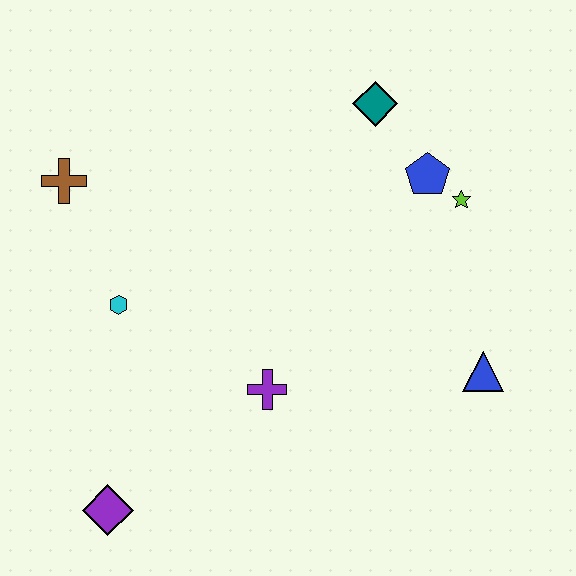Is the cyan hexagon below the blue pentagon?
Yes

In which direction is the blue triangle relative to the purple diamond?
The blue triangle is to the right of the purple diamond.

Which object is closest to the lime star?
The blue pentagon is closest to the lime star.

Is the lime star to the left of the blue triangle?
Yes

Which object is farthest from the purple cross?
The teal diamond is farthest from the purple cross.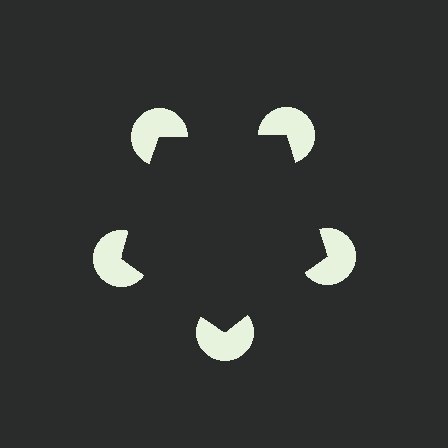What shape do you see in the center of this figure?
An illusory pentagon — its edges are inferred from the aligned wedge cuts in the pac-man discs, not physically drawn.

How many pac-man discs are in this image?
There are 5 — one at each vertex of the illusory pentagon.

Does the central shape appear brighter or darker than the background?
It typically appears slightly darker than the background, even though no actual brightness change is drawn.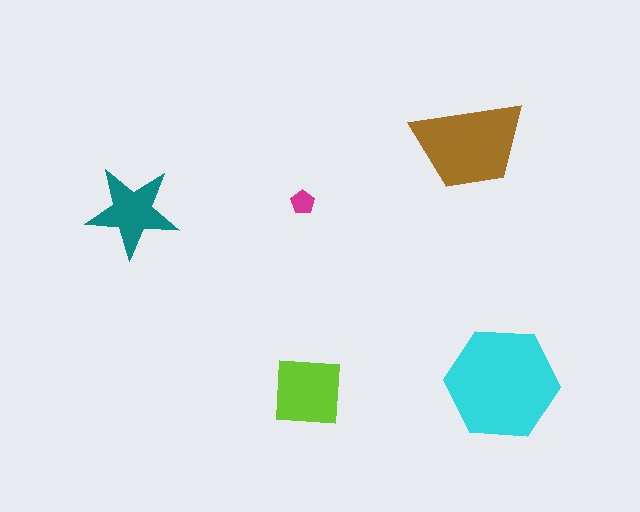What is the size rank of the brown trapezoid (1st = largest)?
2nd.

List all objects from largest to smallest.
The cyan hexagon, the brown trapezoid, the lime square, the teal star, the magenta pentagon.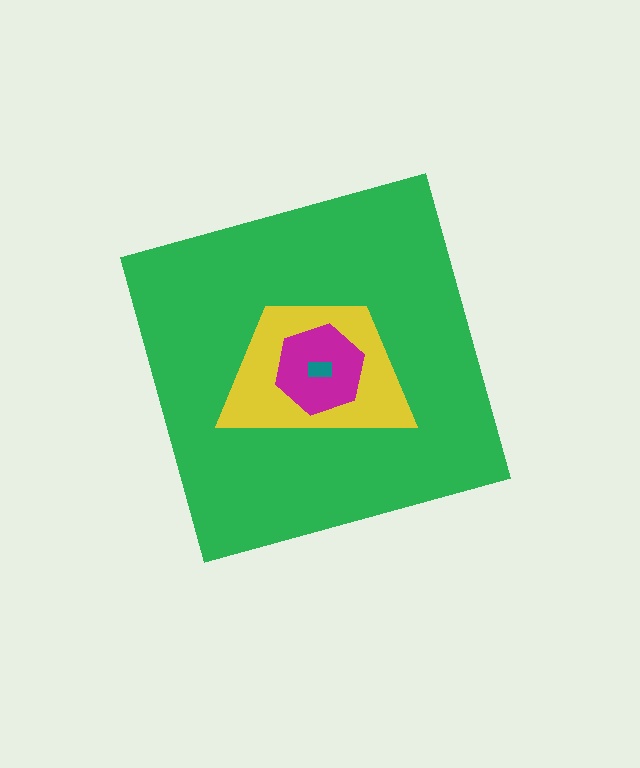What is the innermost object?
The teal rectangle.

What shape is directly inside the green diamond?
The yellow trapezoid.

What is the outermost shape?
The green diamond.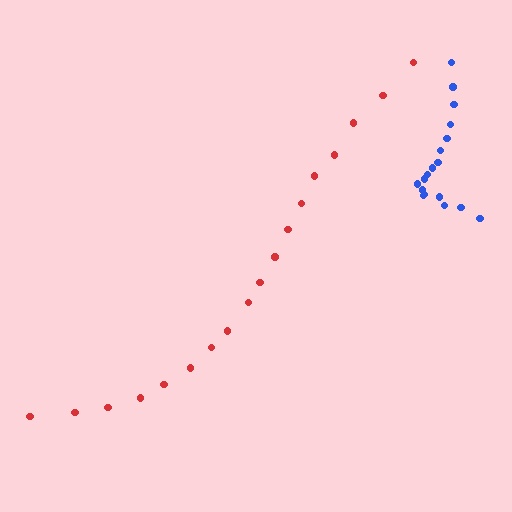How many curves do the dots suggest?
There are 2 distinct paths.